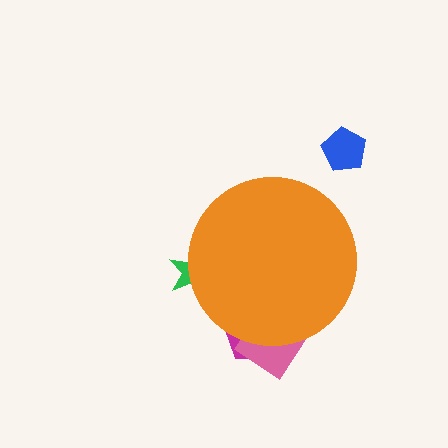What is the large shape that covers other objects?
An orange circle.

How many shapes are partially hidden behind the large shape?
5 shapes are partially hidden.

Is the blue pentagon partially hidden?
No, the blue pentagon is fully visible.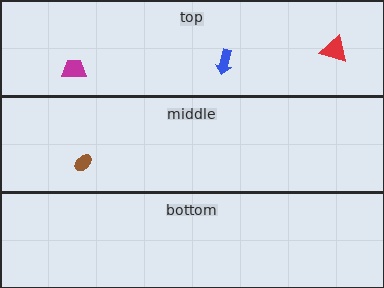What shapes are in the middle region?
The brown ellipse.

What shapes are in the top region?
The magenta trapezoid, the blue arrow, the red triangle.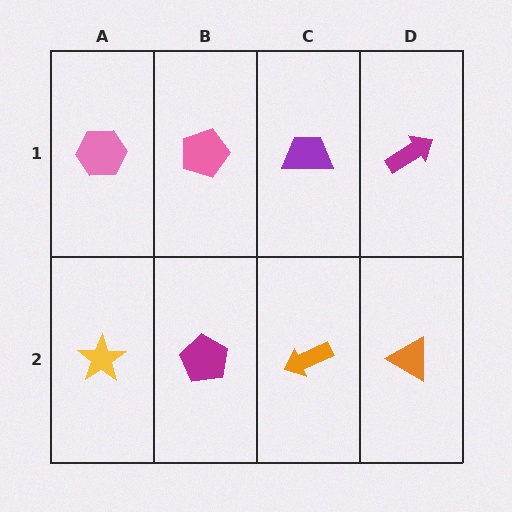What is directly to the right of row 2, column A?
A magenta pentagon.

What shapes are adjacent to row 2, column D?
A magenta arrow (row 1, column D), an orange arrow (row 2, column C).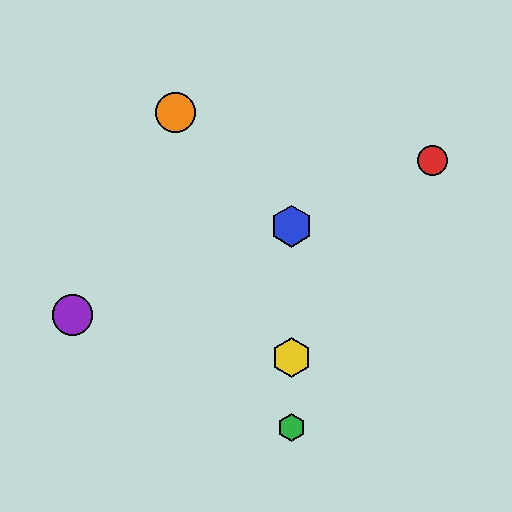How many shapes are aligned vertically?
3 shapes (the blue hexagon, the green hexagon, the yellow hexagon) are aligned vertically.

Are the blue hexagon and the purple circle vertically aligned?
No, the blue hexagon is at x≈291 and the purple circle is at x≈72.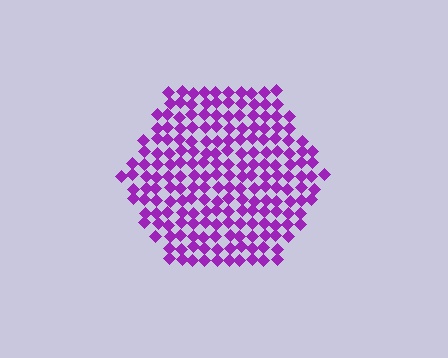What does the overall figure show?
The overall figure shows a hexagon.